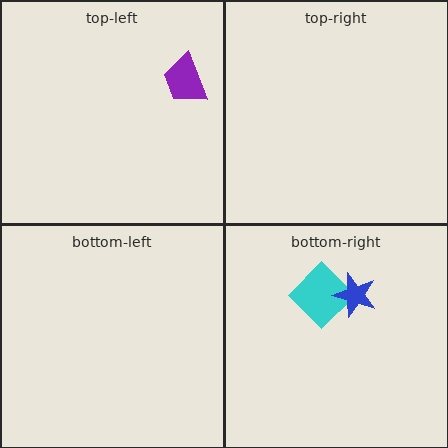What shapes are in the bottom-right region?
The cyan diamond, the blue star.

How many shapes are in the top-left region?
1.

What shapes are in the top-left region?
The purple trapezoid.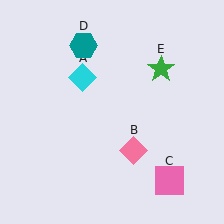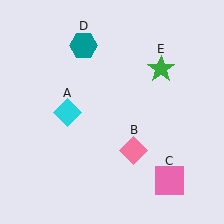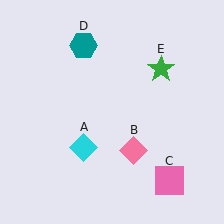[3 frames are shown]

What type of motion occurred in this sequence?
The cyan diamond (object A) rotated counterclockwise around the center of the scene.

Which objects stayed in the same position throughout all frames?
Pink diamond (object B) and pink square (object C) and teal hexagon (object D) and green star (object E) remained stationary.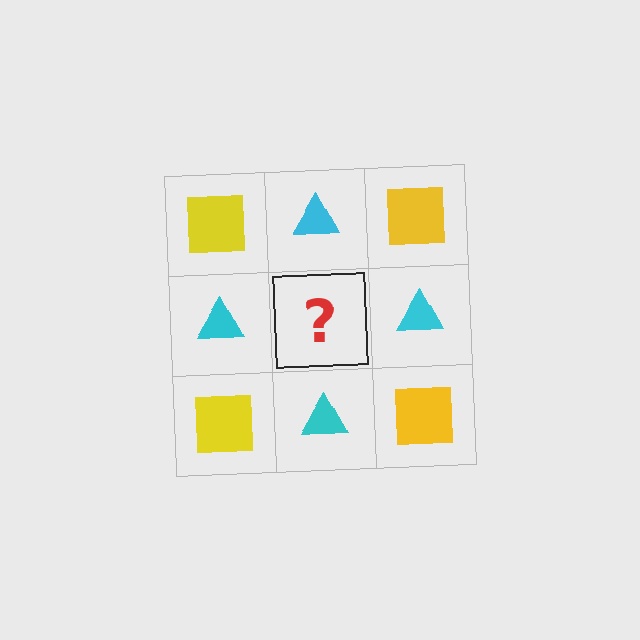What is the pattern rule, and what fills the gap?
The rule is that it alternates yellow square and cyan triangle in a checkerboard pattern. The gap should be filled with a yellow square.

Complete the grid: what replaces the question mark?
The question mark should be replaced with a yellow square.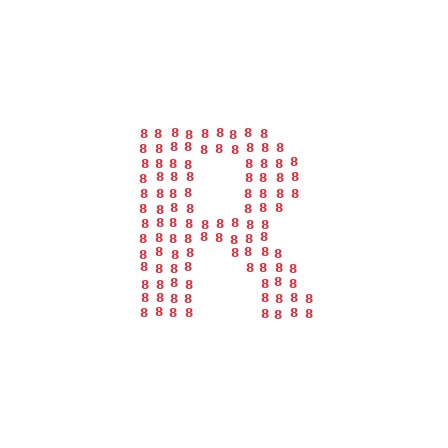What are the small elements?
The small elements are digit 8's.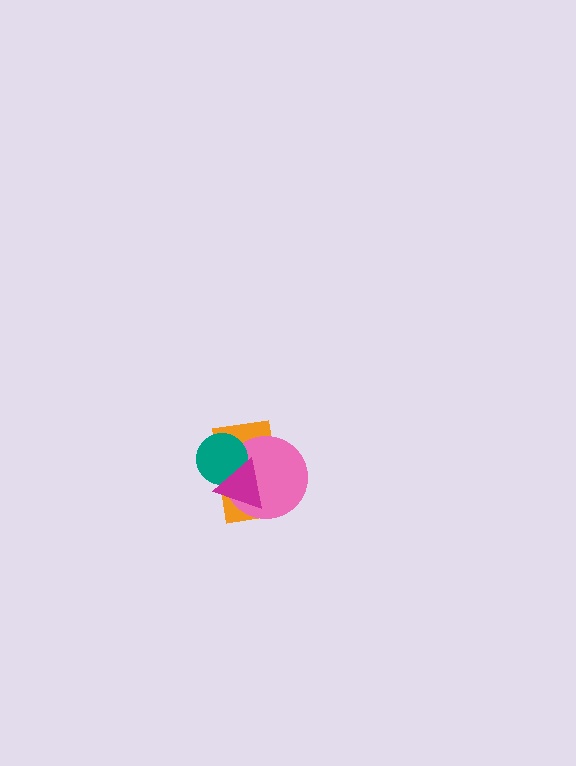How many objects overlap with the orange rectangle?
3 objects overlap with the orange rectangle.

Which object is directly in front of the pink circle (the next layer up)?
The teal circle is directly in front of the pink circle.